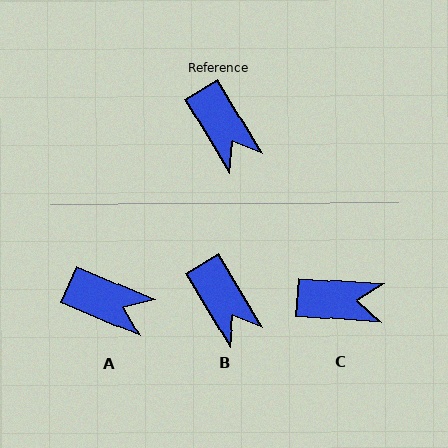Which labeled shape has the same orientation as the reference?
B.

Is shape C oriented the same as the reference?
No, it is off by about 55 degrees.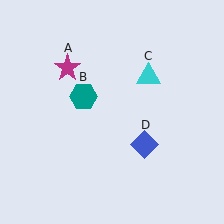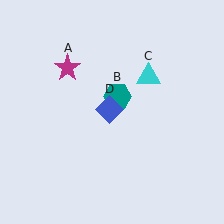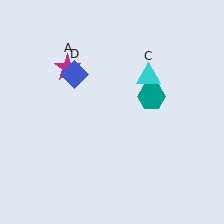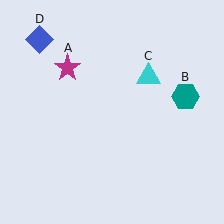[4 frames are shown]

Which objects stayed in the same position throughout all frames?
Magenta star (object A) and cyan triangle (object C) remained stationary.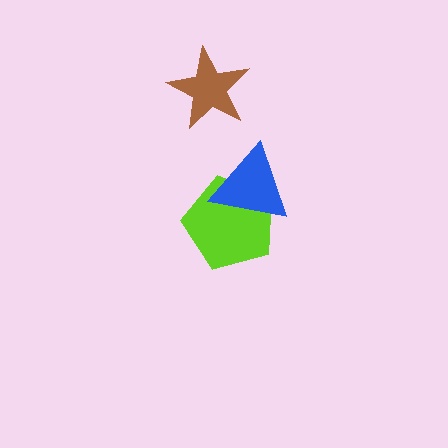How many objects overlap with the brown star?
0 objects overlap with the brown star.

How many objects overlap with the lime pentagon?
1 object overlaps with the lime pentagon.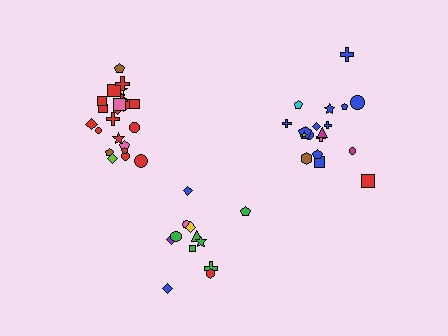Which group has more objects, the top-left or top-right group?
The top-left group.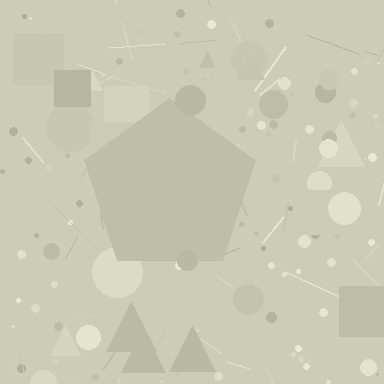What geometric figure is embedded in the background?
A pentagon is embedded in the background.